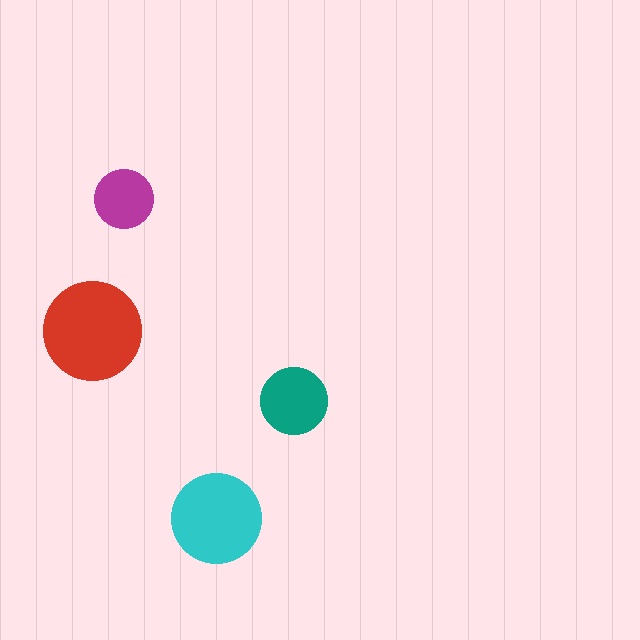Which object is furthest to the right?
The teal circle is rightmost.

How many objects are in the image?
There are 4 objects in the image.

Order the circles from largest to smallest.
the red one, the cyan one, the teal one, the magenta one.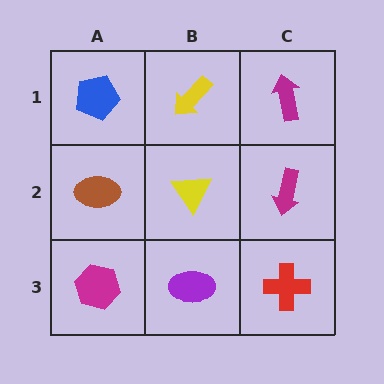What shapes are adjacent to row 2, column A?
A blue pentagon (row 1, column A), a magenta hexagon (row 3, column A), a yellow triangle (row 2, column B).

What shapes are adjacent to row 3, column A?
A brown ellipse (row 2, column A), a purple ellipse (row 3, column B).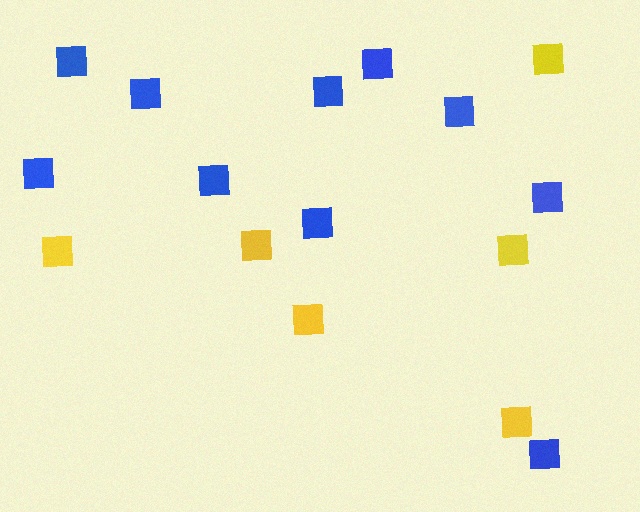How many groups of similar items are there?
There are 2 groups: one group of blue squares (10) and one group of yellow squares (6).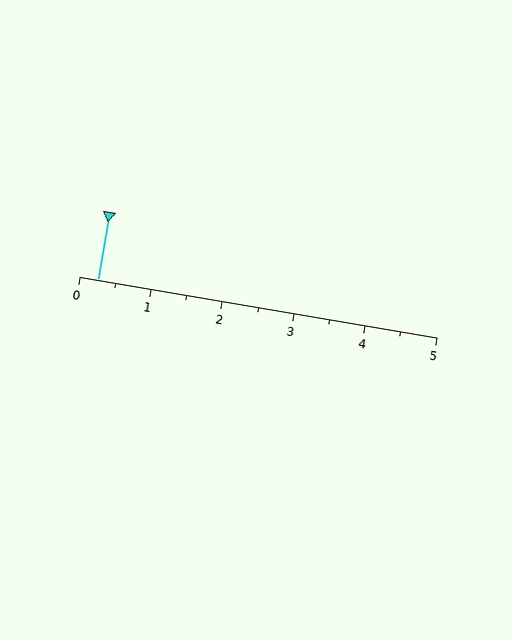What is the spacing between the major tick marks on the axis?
The major ticks are spaced 1 apart.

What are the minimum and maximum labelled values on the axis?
The axis runs from 0 to 5.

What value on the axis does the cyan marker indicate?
The marker indicates approximately 0.2.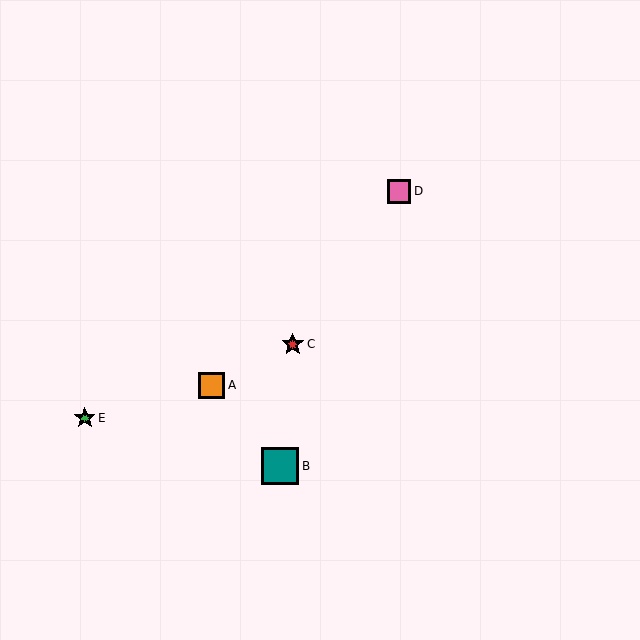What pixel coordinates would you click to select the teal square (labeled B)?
Click at (280, 466) to select the teal square B.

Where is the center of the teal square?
The center of the teal square is at (280, 466).